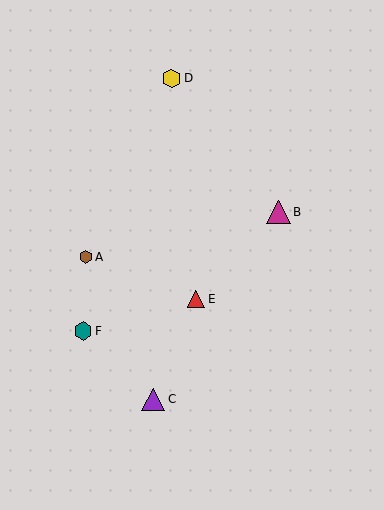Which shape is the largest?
The magenta triangle (labeled B) is the largest.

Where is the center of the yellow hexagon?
The center of the yellow hexagon is at (172, 78).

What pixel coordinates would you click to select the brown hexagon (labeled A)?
Click at (86, 257) to select the brown hexagon A.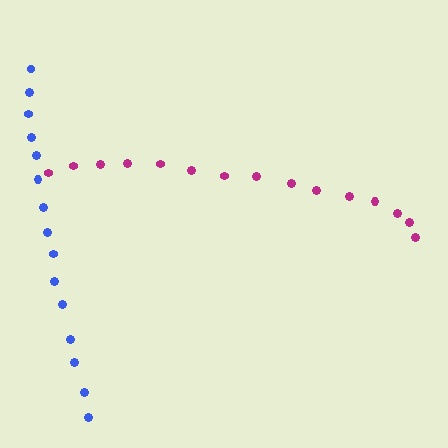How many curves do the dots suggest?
There are 2 distinct paths.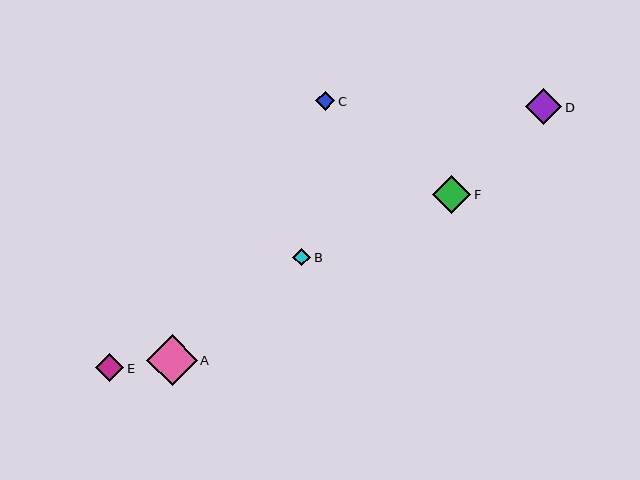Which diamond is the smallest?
Diamond B is the smallest with a size of approximately 18 pixels.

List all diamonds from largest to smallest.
From largest to smallest: A, F, D, E, C, B.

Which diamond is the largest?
Diamond A is the largest with a size of approximately 51 pixels.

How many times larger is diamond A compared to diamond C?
Diamond A is approximately 2.7 times the size of diamond C.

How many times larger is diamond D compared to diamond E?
Diamond D is approximately 1.3 times the size of diamond E.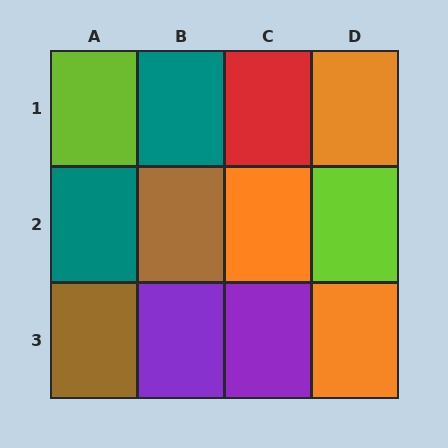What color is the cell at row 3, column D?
Orange.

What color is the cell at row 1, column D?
Orange.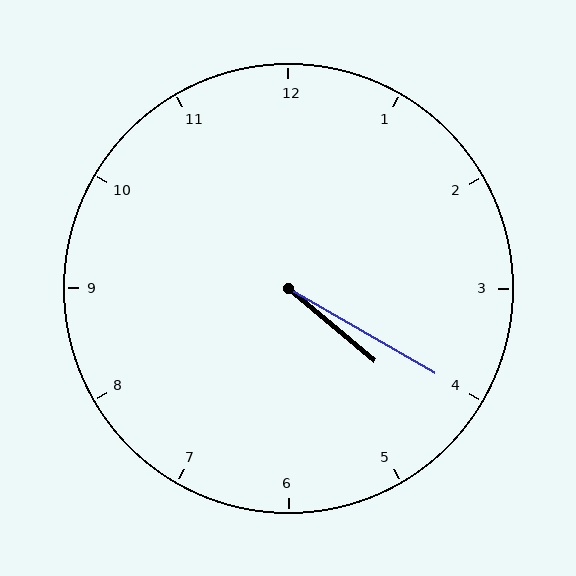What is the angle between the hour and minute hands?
Approximately 10 degrees.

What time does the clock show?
4:20.